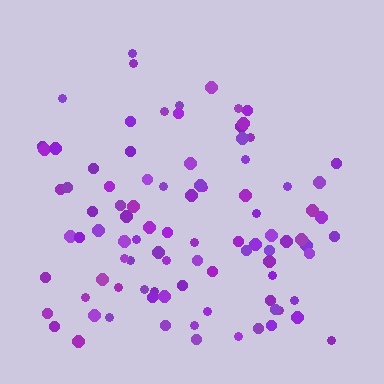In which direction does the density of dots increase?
From top to bottom, with the bottom side densest.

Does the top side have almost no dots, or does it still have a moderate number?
Still a moderate number, just noticeably fewer than the bottom.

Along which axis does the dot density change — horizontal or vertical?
Vertical.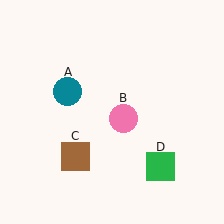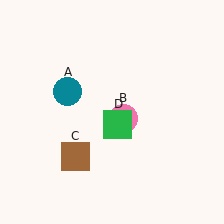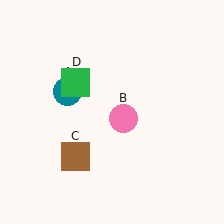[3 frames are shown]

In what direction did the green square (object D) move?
The green square (object D) moved up and to the left.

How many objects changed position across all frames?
1 object changed position: green square (object D).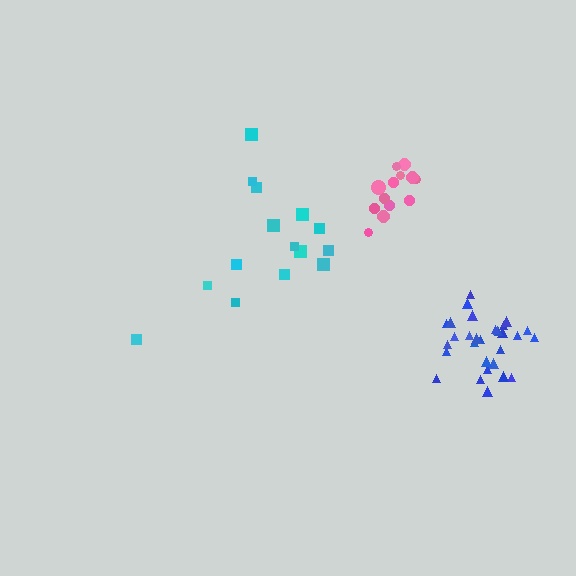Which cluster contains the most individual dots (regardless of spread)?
Blue (30).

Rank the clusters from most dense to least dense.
blue, pink, cyan.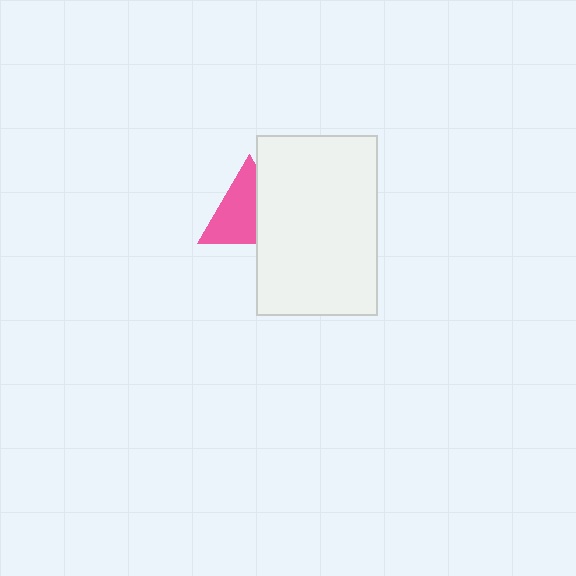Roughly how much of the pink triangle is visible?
About half of it is visible (roughly 61%).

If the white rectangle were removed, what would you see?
You would see the complete pink triangle.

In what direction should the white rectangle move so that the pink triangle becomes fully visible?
The white rectangle should move right. That is the shortest direction to clear the overlap and leave the pink triangle fully visible.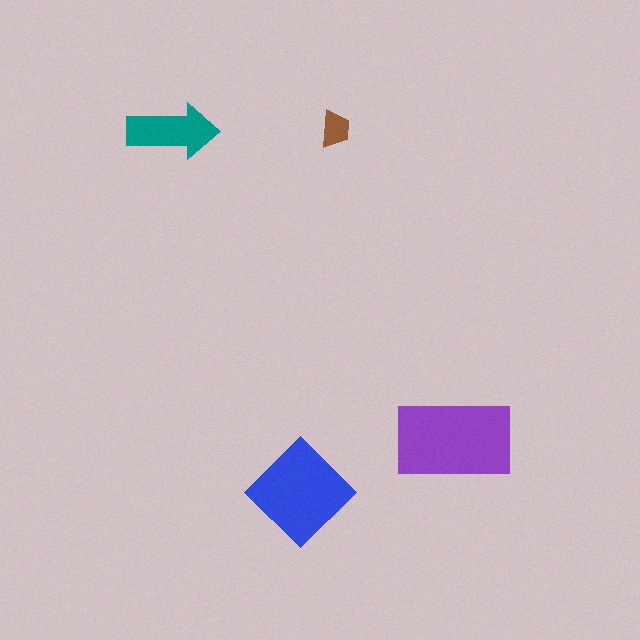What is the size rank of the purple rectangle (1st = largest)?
1st.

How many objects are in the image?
There are 4 objects in the image.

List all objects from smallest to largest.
The brown trapezoid, the teal arrow, the blue diamond, the purple rectangle.